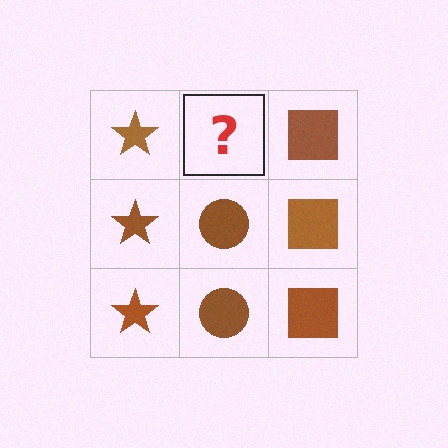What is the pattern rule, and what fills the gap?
The rule is that each column has a consistent shape. The gap should be filled with a brown circle.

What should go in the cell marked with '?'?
The missing cell should contain a brown circle.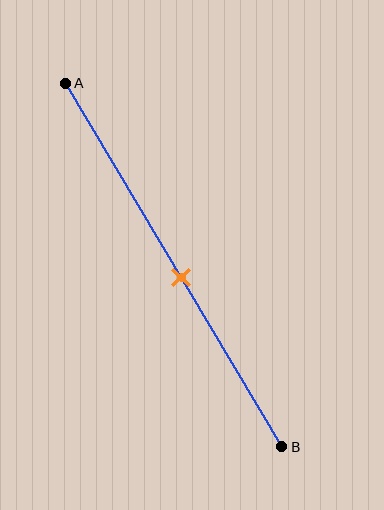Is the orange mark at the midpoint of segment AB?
No, the mark is at about 55% from A, not at the 50% midpoint.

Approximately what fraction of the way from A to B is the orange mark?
The orange mark is approximately 55% of the way from A to B.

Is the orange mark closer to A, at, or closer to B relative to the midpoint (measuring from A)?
The orange mark is closer to point B than the midpoint of segment AB.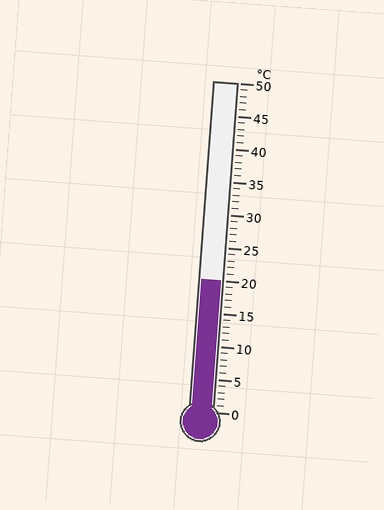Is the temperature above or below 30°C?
The temperature is below 30°C.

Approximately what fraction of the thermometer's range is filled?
The thermometer is filled to approximately 40% of its range.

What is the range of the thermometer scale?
The thermometer scale ranges from 0°C to 50°C.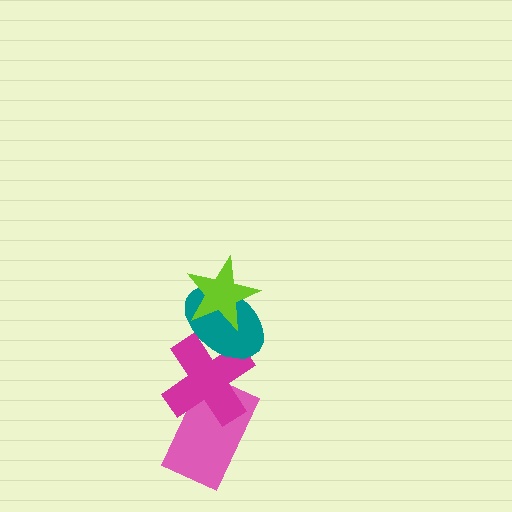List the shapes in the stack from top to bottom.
From top to bottom: the lime star, the teal ellipse, the magenta cross, the pink rectangle.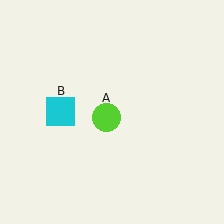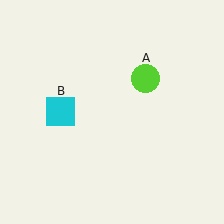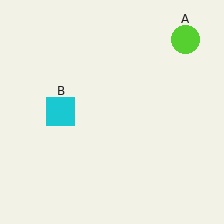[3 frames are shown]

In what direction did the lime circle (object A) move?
The lime circle (object A) moved up and to the right.